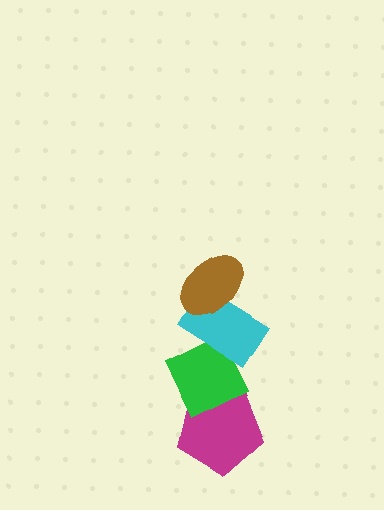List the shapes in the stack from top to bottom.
From top to bottom: the brown ellipse, the cyan rectangle, the green diamond, the magenta pentagon.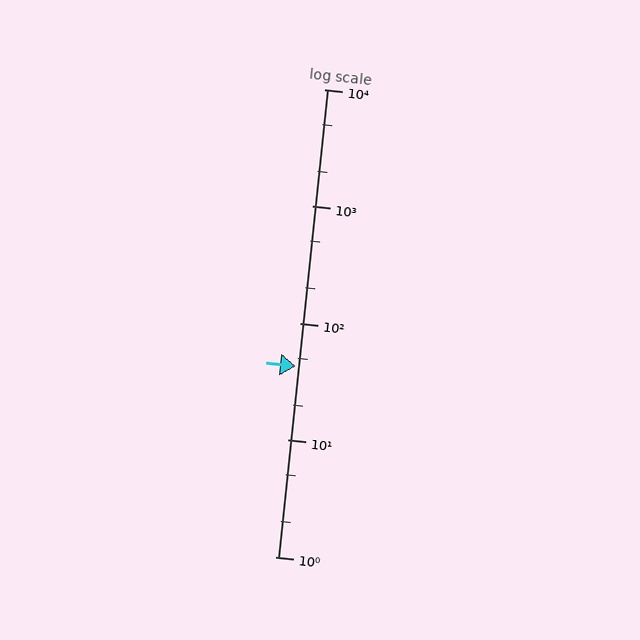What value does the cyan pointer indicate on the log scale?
The pointer indicates approximately 43.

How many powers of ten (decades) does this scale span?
The scale spans 4 decades, from 1 to 10000.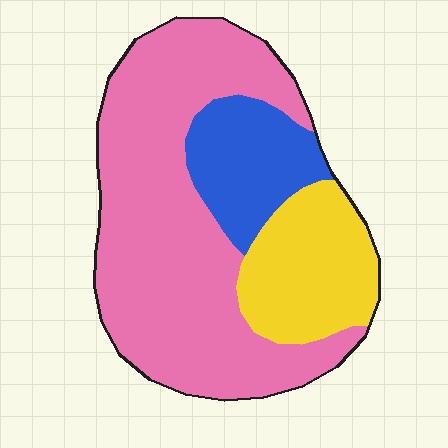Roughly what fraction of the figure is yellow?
Yellow takes up about one fifth (1/5) of the figure.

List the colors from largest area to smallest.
From largest to smallest: pink, yellow, blue.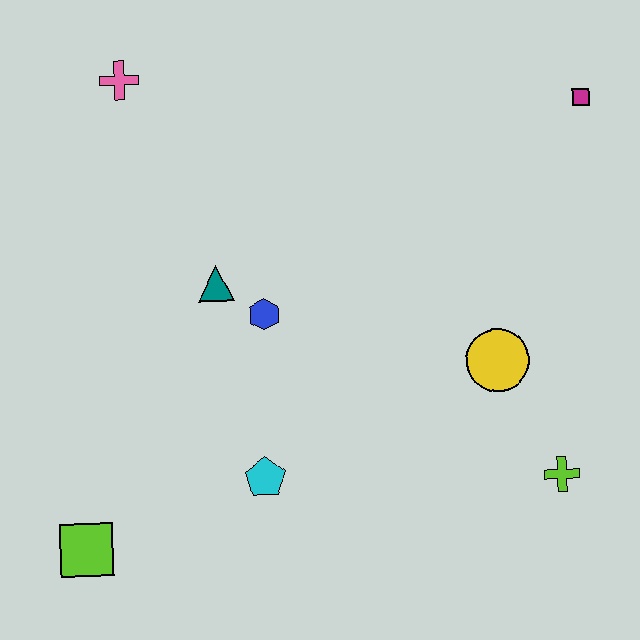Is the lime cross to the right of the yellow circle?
Yes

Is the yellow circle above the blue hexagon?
No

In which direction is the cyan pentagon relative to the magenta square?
The cyan pentagon is below the magenta square.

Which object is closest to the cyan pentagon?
The blue hexagon is closest to the cyan pentagon.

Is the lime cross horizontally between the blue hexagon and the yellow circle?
No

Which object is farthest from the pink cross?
The lime cross is farthest from the pink cross.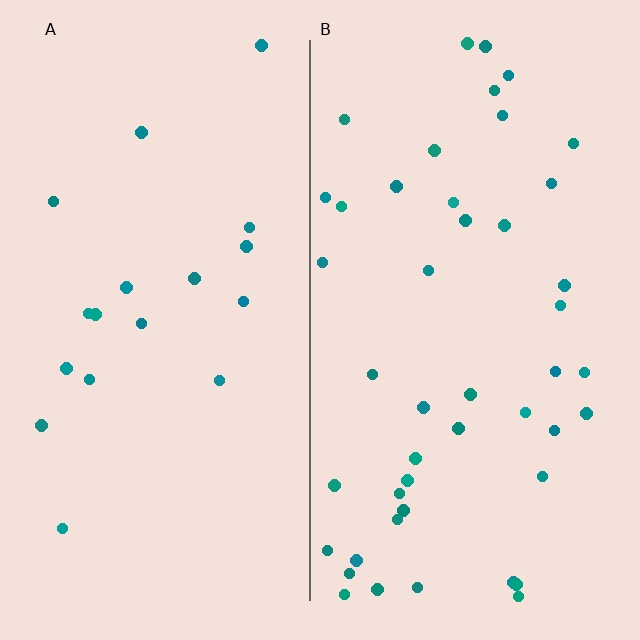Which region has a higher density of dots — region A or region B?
B (the right).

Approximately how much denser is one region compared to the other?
Approximately 2.6× — region B over region A.